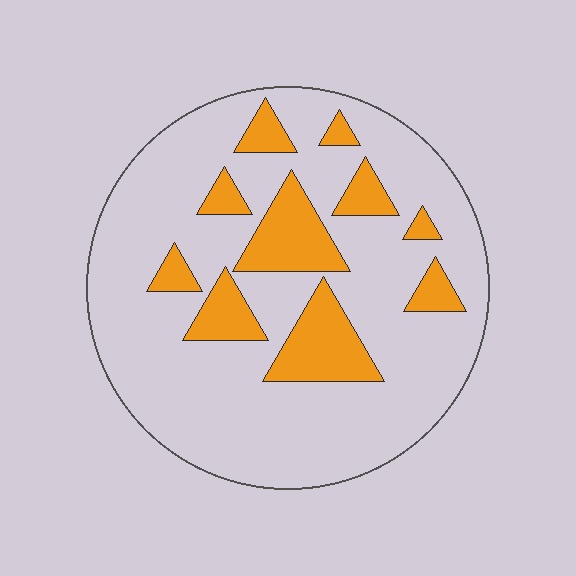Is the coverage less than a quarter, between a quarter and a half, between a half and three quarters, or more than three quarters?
Less than a quarter.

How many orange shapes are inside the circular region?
10.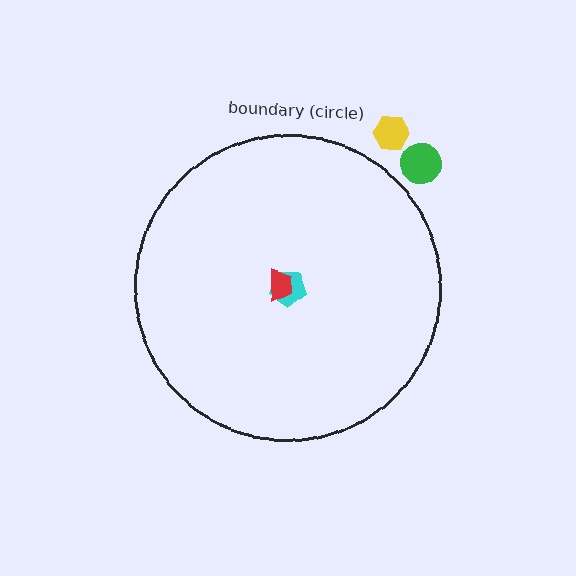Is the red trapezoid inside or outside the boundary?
Inside.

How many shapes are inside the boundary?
2 inside, 2 outside.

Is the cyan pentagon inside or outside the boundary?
Inside.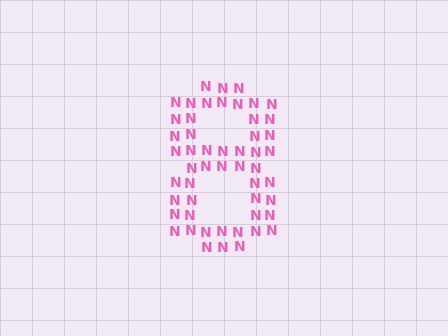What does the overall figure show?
The overall figure shows the digit 8.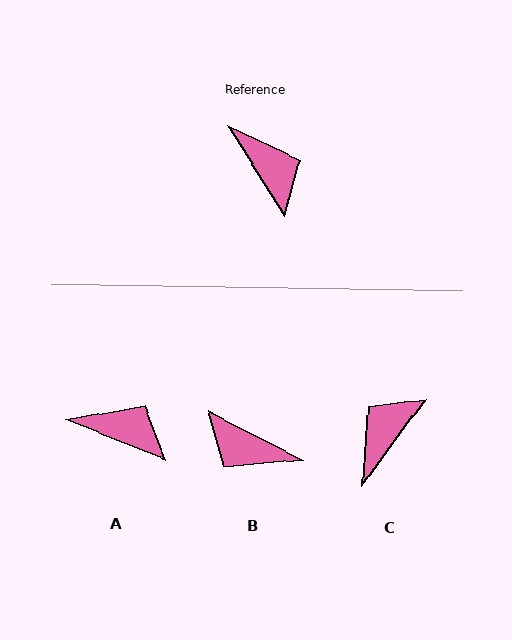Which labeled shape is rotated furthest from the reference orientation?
B, about 149 degrees away.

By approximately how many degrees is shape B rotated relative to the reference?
Approximately 149 degrees clockwise.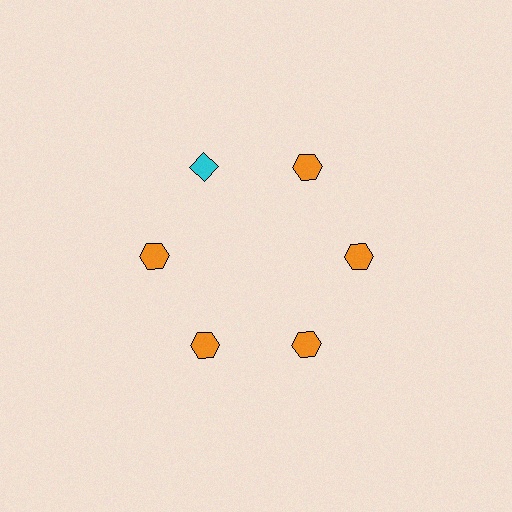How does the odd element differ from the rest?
It differs in both color (cyan instead of orange) and shape (diamond instead of hexagon).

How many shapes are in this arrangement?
There are 6 shapes arranged in a ring pattern.